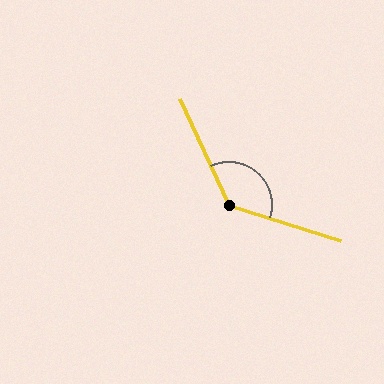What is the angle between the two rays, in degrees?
Approximately 132 degrees.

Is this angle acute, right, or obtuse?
It is obtuse.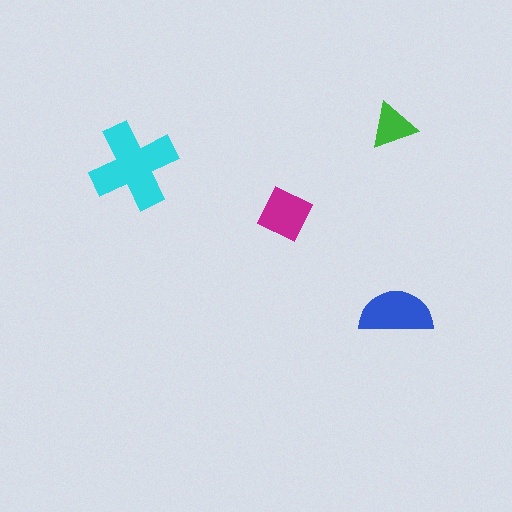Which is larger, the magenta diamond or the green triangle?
The magenta diamond.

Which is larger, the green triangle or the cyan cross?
The cyan cross.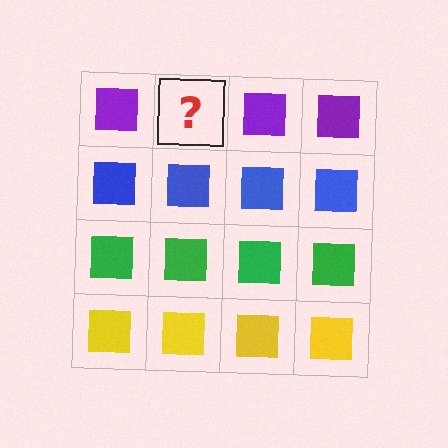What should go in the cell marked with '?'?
The missing cell should contain a purple square.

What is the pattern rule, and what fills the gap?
The rule is that each row has a consistent color. The gap should be filled with a purple square.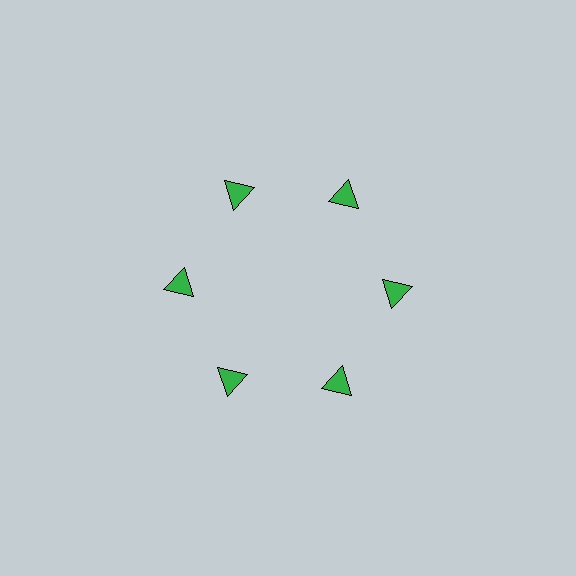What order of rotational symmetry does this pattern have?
This pattern has 6-fold rotational symmetry.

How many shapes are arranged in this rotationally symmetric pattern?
There are 6 shapes, arranged in 6 groups of 1.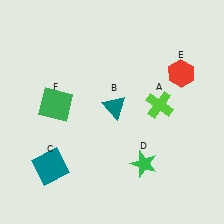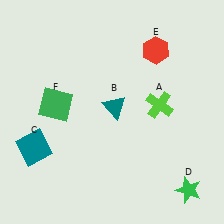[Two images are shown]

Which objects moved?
The objects that moved are: the teal square (C), the green star (D), the red hexagon (E).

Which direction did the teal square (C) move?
The teal square (C) moved up.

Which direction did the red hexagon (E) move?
The red hexagon (E) moved left.